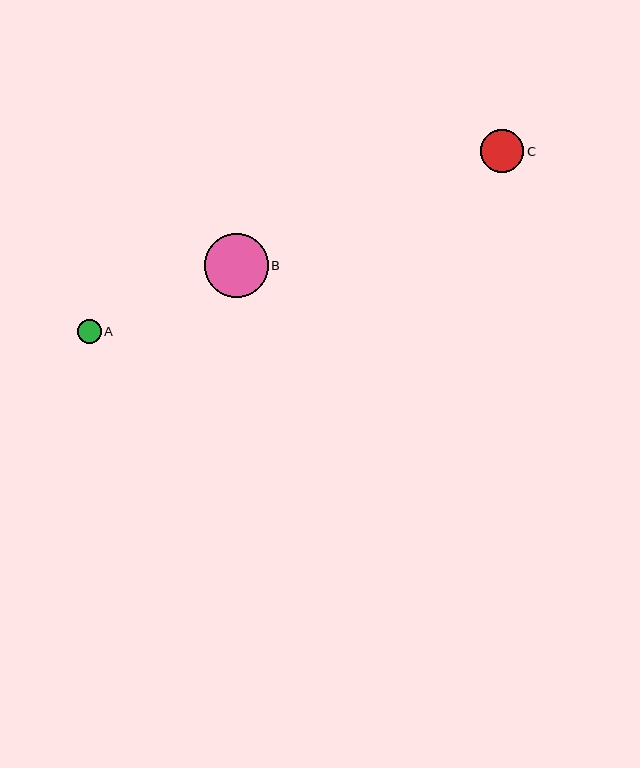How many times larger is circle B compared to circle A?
Circle B is approximately 2.7 times the size of circle A.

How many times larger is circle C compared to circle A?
Circle C is approximately 1.8 times the size of circle A.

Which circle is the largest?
Circle B is the largest with a size of approximately 64 pixels.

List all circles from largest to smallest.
From largest to smallest: B, C, A.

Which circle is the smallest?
Circle A is the smallest with a size of approximately 24 pixels.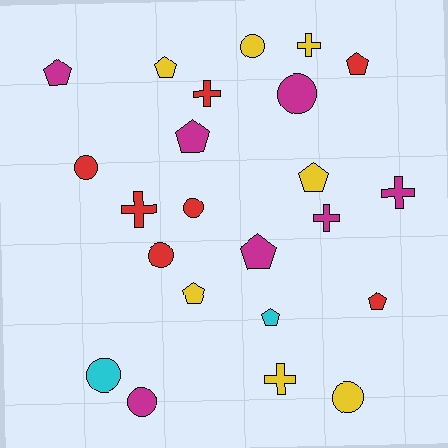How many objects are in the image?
There are 23 objects.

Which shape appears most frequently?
Pentagon, with 9 objects.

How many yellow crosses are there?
There are 2 yellow crosses.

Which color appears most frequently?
Red, with 7 objects.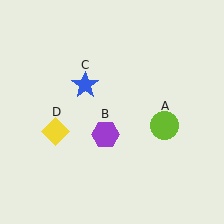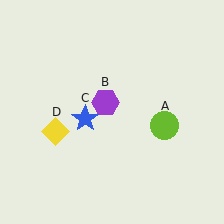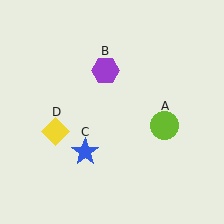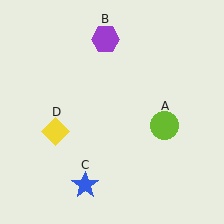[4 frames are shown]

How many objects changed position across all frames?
2 objects changed position: purple hexagon (object B), blue star (object C).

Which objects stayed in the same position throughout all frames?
Lime circle (object A) and yellow diamond (object D) remained stationary.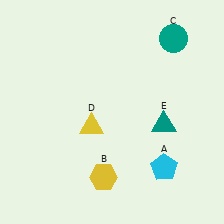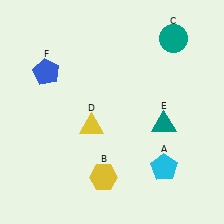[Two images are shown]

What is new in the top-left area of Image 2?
A blue pentagon (F) was added in the top-left area of Image 2.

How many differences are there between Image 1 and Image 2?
There is 1 difference between the two images.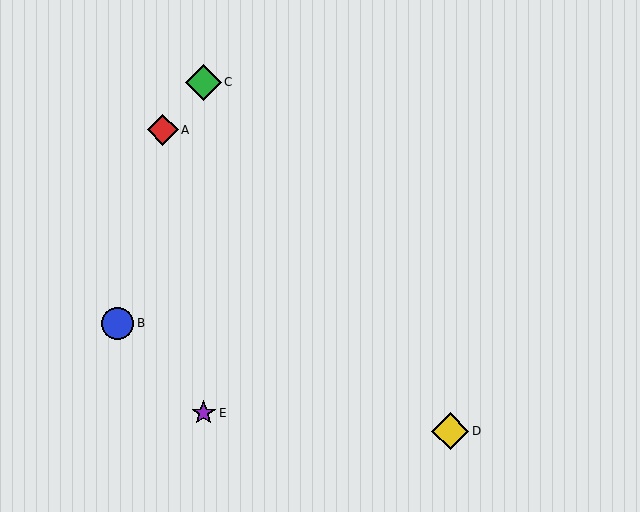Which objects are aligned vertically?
Objects C, E are aligned vertically.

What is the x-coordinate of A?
Object A is at x≈163.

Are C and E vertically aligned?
Yes, both are at x≈204.